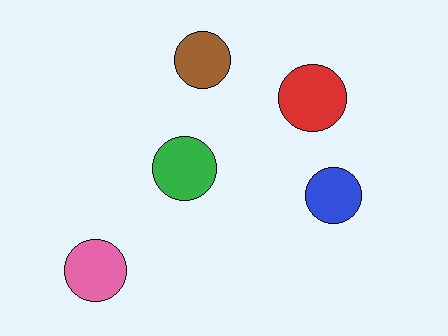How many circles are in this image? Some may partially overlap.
There are 5 circles.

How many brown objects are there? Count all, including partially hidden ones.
There is 1 brown object.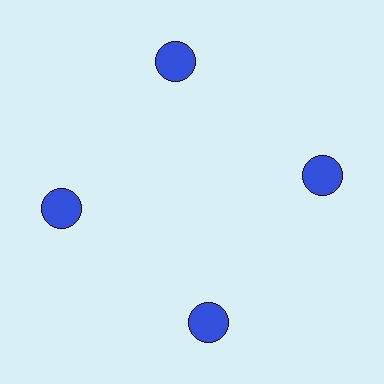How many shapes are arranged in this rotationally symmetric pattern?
There are 4 shapes, arranged in 4 groups of 1.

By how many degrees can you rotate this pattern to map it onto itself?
The pattern maps onto itself every 90 degrees of rotation.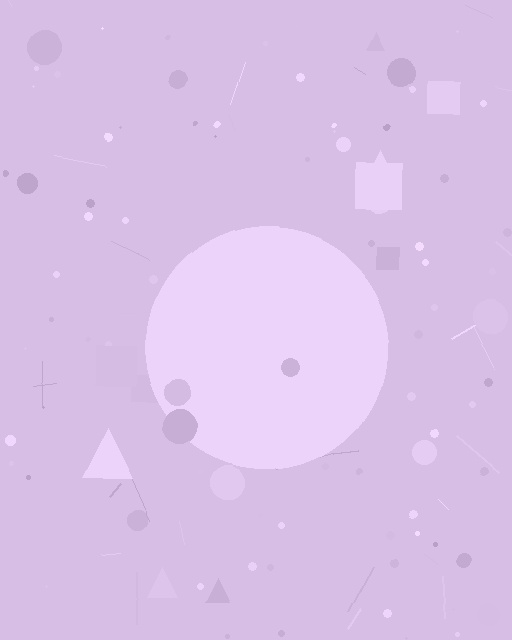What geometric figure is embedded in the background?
A circle is embedded in the background.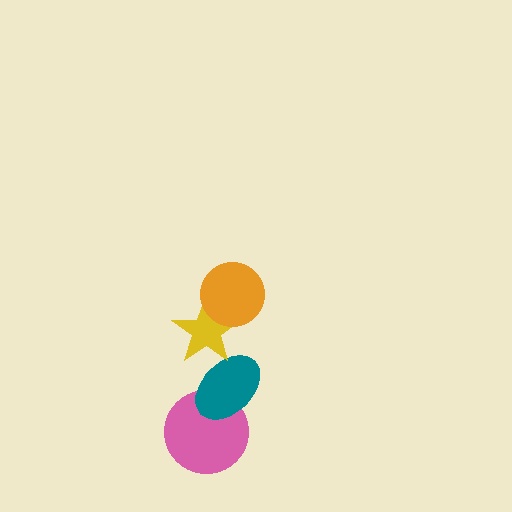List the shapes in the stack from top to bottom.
From top to bottom: the orange circle, the yellow star, the teal ellipse, the pink circle.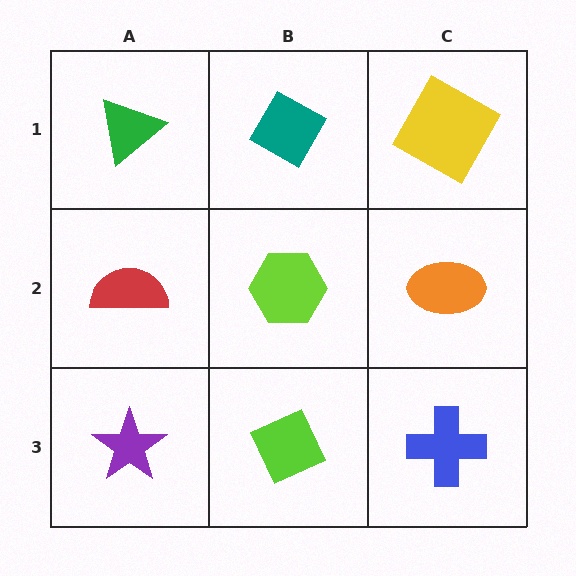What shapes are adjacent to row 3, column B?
A lime hexagon (row 2, column B), a purple star (row 3, column A), a blue cross (row 3, column C).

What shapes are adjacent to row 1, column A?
A red semicircle (row 2, column A), a teal diamond (row 1, column B).